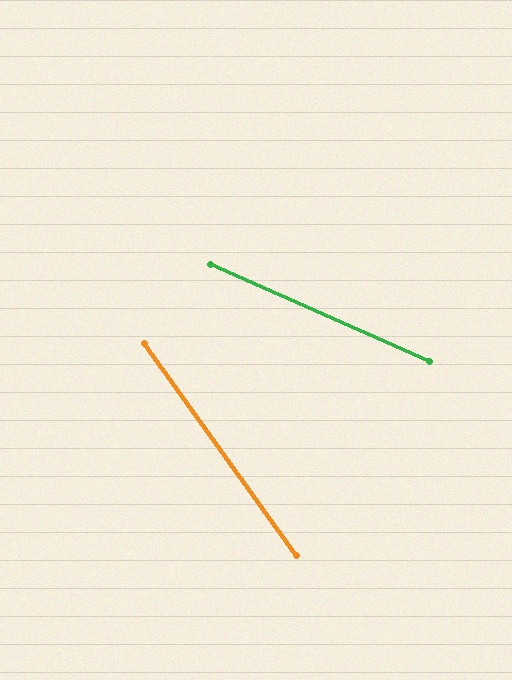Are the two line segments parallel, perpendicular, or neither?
Neither parallel nor perpendicular — they differ by about 30°.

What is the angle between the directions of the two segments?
Approximately 30 degrees.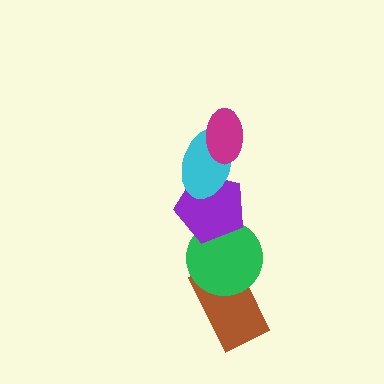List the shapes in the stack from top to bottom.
From top to bottom: the magenta ellipse, the cyan ellipse, the purple pentagon, the green circle, the brown rectangle.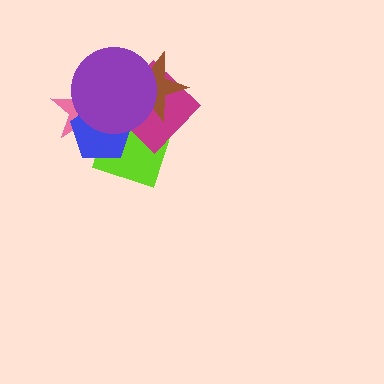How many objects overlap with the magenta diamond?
5 objects overlap with the magenta diamond.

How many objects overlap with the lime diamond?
5 objects overlap with the lime diamond.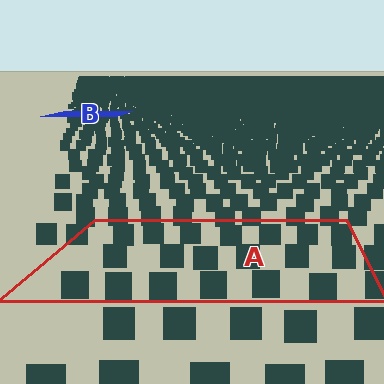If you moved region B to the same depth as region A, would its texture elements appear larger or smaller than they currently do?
They would appear larger. At a closer depth, the same texture elements are projected at a bigger on-screen size.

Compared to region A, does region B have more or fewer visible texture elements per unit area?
Region B has more texture elements per unit area — they are packed more densely because it is farther away.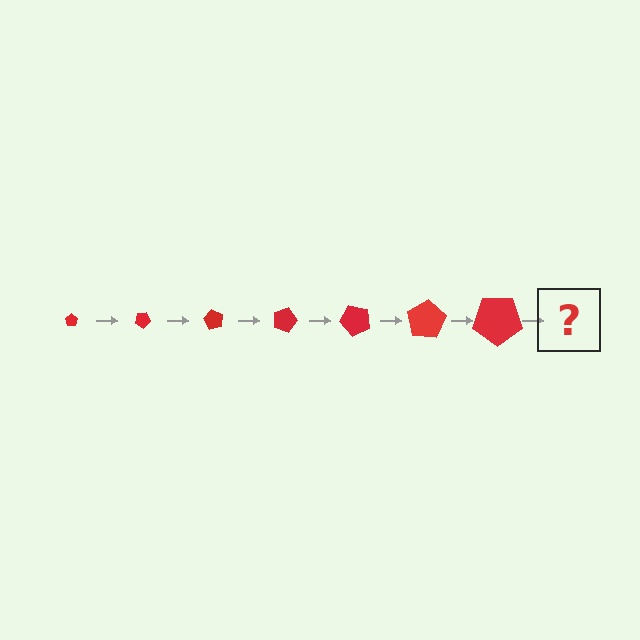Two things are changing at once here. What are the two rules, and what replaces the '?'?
The two rules are that the pentagon grows larger each step and it rotates 30 degrees each step. The '?' should be a pentagon, larger than the previous one and rotated 210 degrees from the start.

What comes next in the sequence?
The next element should be a pentagon, larger than the previous one and rotated 210 degrees from the start.